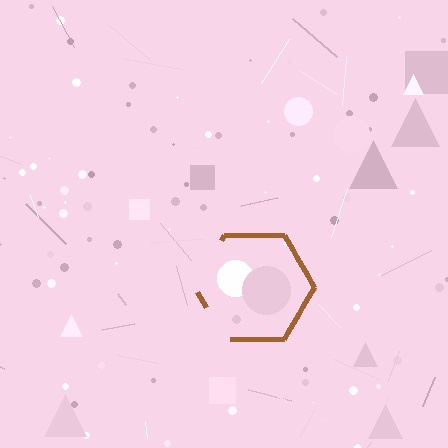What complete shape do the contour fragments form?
The contour fragments form a hexagon.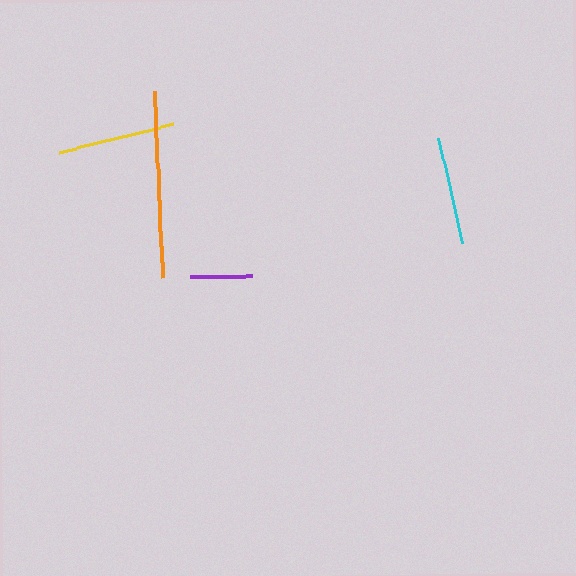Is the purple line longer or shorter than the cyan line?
The cyan line is longer than the purple line.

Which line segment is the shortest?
The purple line is the shortest at approximately 62 pixels.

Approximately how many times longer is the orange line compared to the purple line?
The orange line is approximately 3.0 times the length of the purple line.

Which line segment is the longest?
The orange line is the longest at approximately 187 pixels.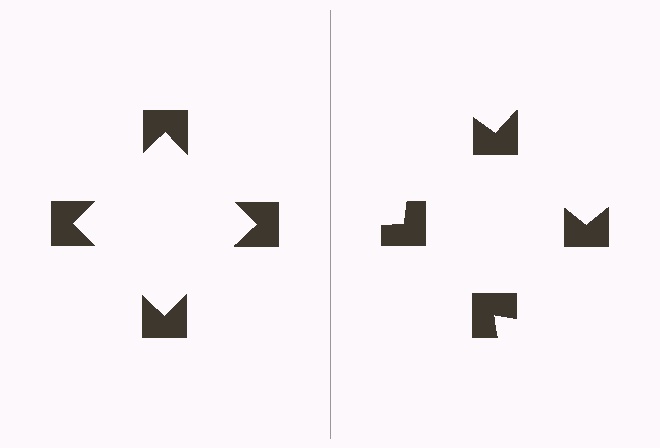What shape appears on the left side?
An illusory square.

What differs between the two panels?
The notched squares are positioned identically on both sides; only the wedge orientations differ. On the left they align to a square; on the right they are misaligned.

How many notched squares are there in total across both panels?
8 — 4 on each side.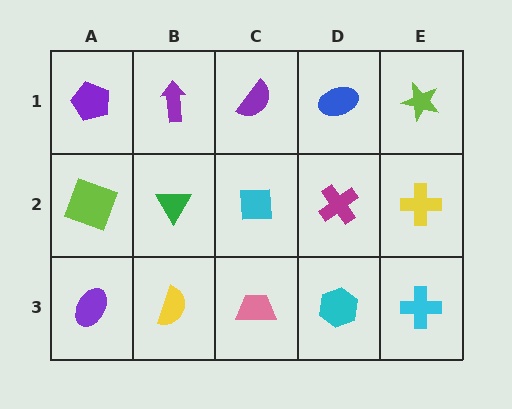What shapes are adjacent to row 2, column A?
A purple pentagon (row 1, column A), a purple ellipse (row 3, column A), a green triangle (row 2, column B).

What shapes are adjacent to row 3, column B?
A green triangle (row 2, column B), a purple ellipse (row 3, column A), a pink trapezoid (row 3, column C).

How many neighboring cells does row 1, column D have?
3.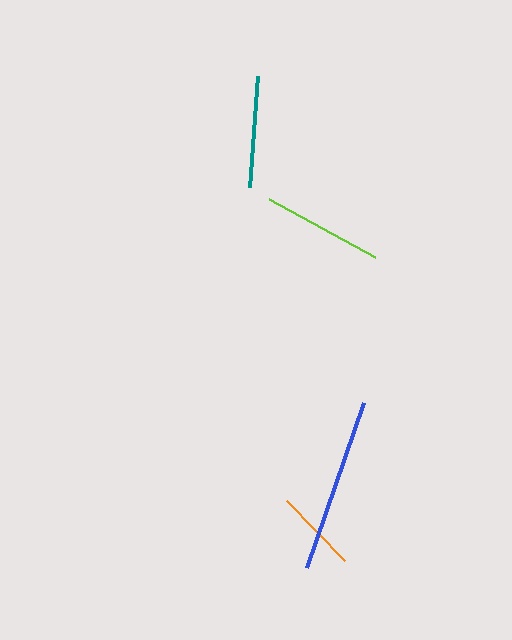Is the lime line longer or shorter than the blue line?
The blue line is longer than the lime line.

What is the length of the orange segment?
The orange segment is approximately 83 pixels long.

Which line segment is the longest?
The blue line is the longest at approximately 174 pixels.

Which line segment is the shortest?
The orange line is the shortest at approximately 83 pixels.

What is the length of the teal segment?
The teal segment is approximately 110 pixels long.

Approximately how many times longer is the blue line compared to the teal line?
The blue line is approximately 1.6 times the length of the teal line.